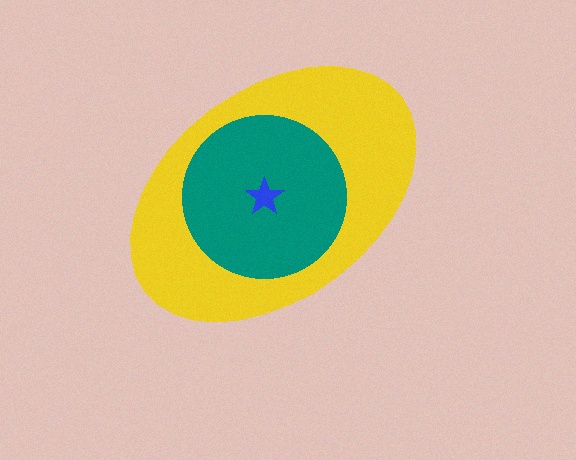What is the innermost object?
The blue star.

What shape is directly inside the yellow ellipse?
The teal circle.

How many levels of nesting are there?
3.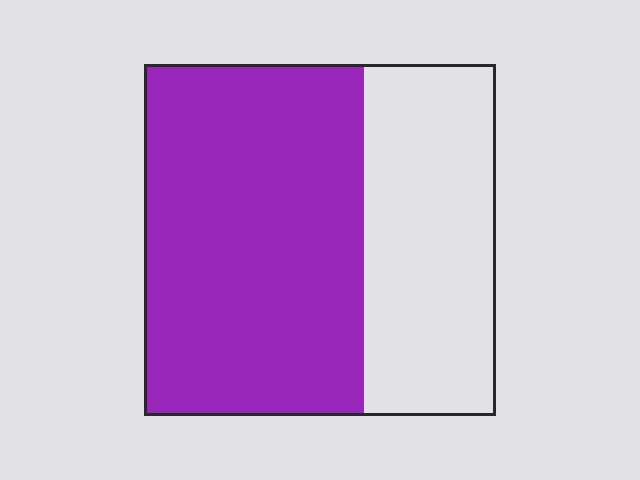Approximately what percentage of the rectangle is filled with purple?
Approximately 60%.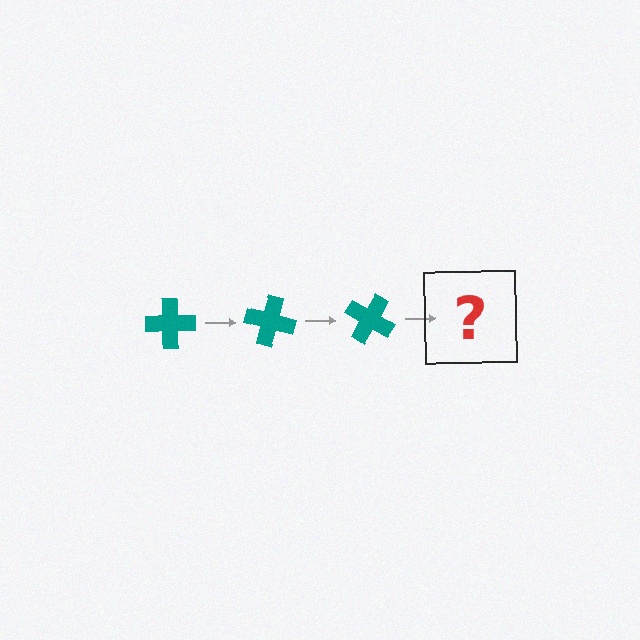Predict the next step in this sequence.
The next step is a teal cross rotated 45 degrees.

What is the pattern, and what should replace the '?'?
The pattern is that the cross rotates 15 degrees each step. The '?' should be a teal cross rotated 45 degrees.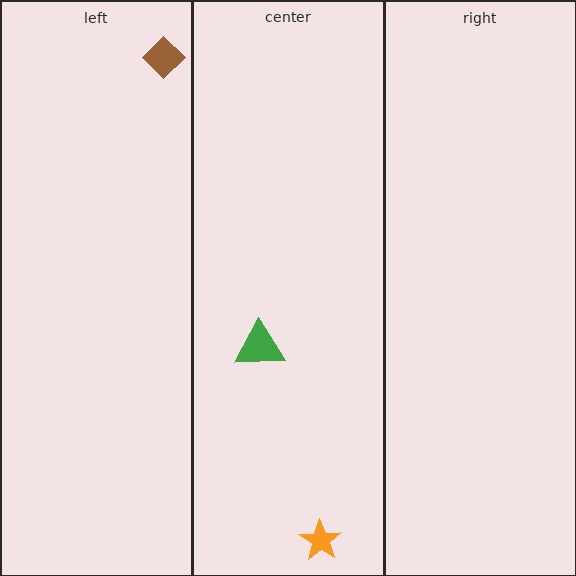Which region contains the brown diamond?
The left region.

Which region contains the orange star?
The center region.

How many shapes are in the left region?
1.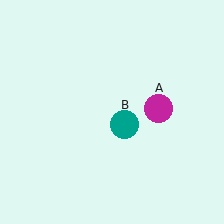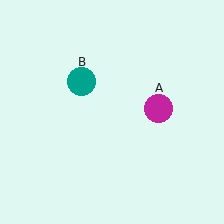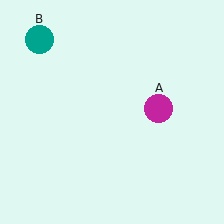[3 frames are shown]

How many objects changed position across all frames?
1 object changed position: teal circle (object B).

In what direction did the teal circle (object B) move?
The teal circle (object B) moved up and to the left.